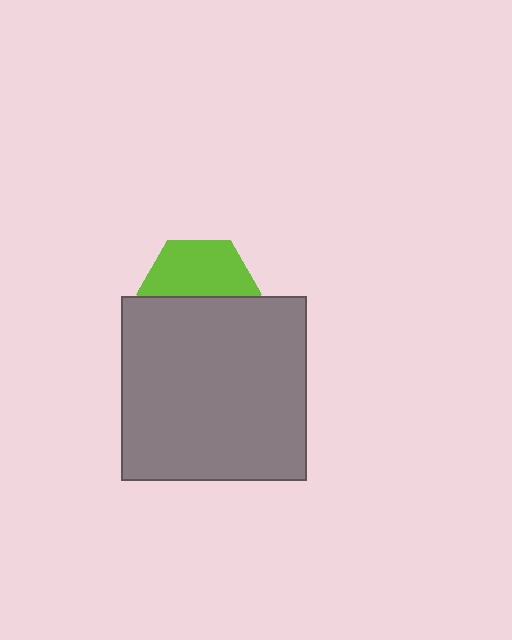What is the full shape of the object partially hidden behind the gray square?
The partially hidden object is a lime hexagon.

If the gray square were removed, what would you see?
You would see the complete lime hexagon.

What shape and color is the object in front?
The object in front is a gray square.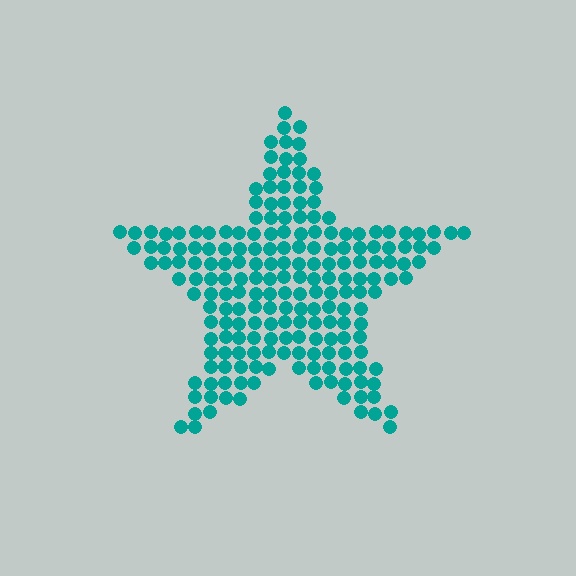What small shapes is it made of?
It is made of small circles.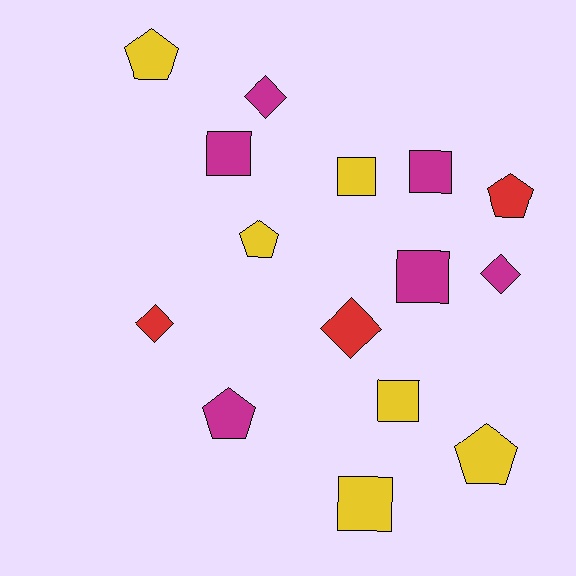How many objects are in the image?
There are 15 objects.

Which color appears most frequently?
Yellow, with 6 objects.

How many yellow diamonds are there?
There are no yellow diamonds.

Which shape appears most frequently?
Square, with 6 objects.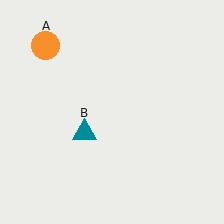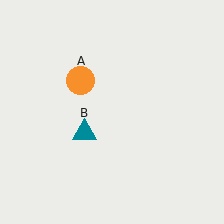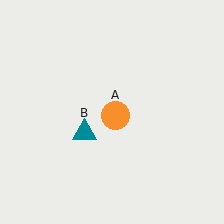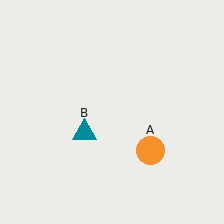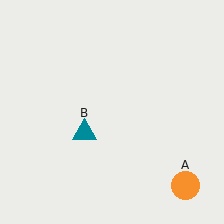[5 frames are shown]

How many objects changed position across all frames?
1 object changed position: orange circle (object A).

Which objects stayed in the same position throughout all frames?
Teal triangle (object B) remained stationary.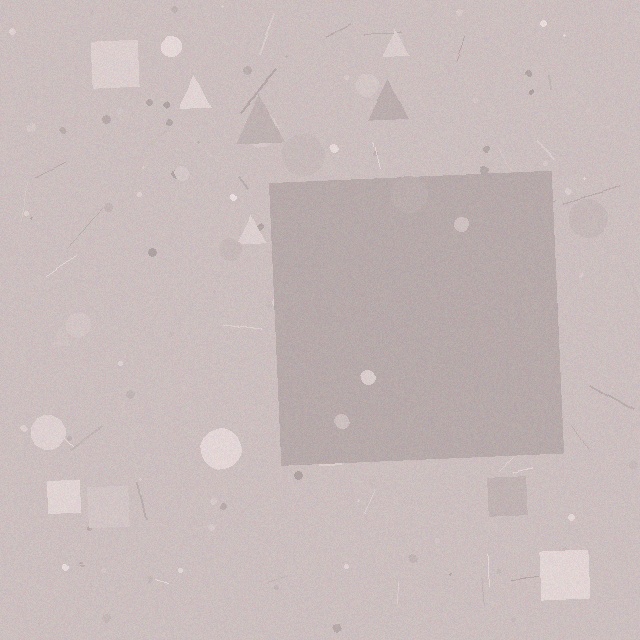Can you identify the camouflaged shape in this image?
The camouflaged shape is a square.